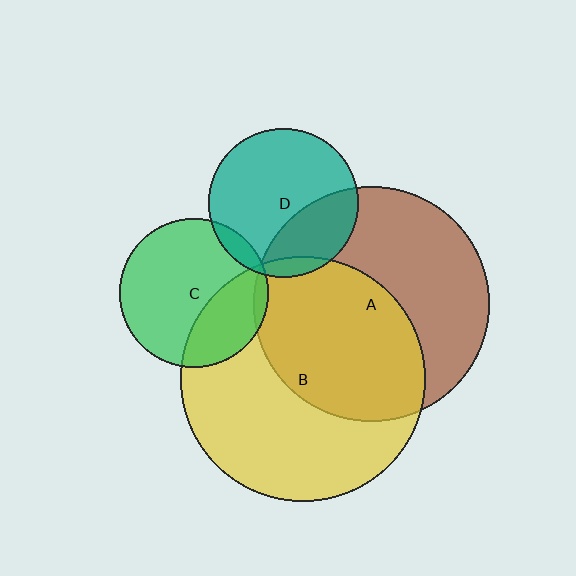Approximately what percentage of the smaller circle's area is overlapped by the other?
Approximately 50%.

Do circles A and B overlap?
Yes.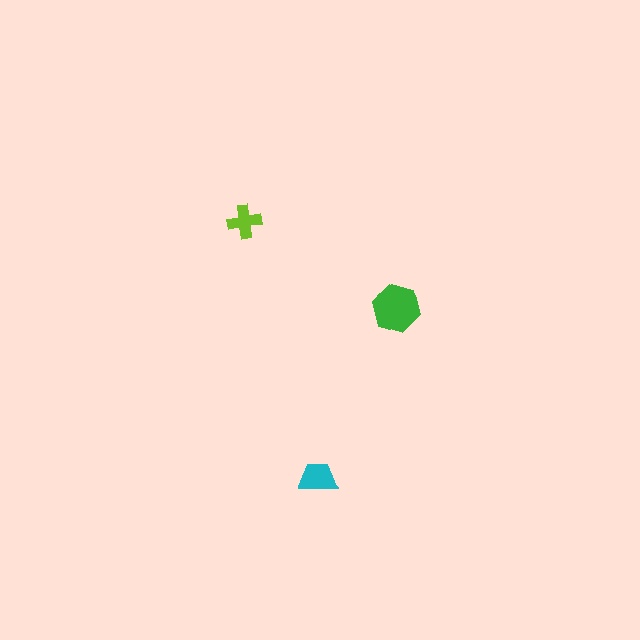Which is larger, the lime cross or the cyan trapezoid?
The cyan trapezoid.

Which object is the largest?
The green hexagon.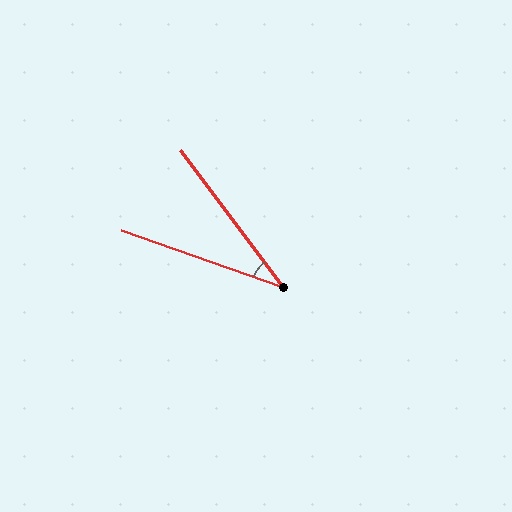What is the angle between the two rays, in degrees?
Approximately 34 degrees.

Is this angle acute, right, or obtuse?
It is acute.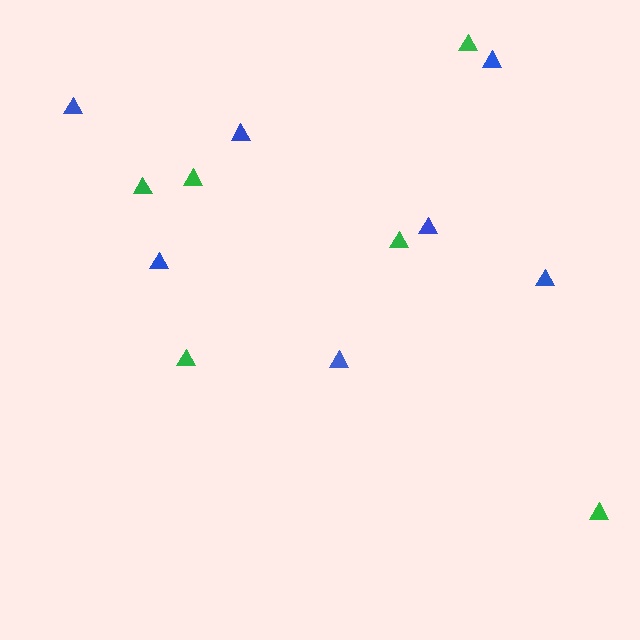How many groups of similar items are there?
There are 2 groups: one group of green triangles (6) and one group of blue triangles (7).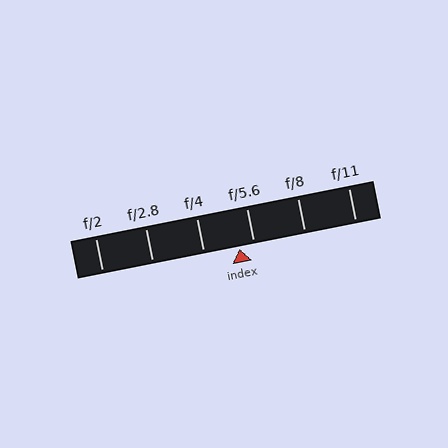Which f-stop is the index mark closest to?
The index mark is closest to f/5.6.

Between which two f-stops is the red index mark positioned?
The index mark is between f/4 and f/5.6.